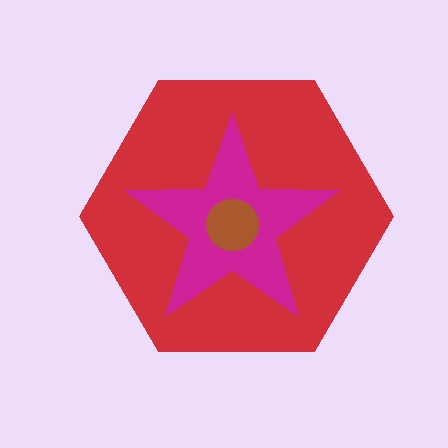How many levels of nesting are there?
3.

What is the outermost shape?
The red hexagon.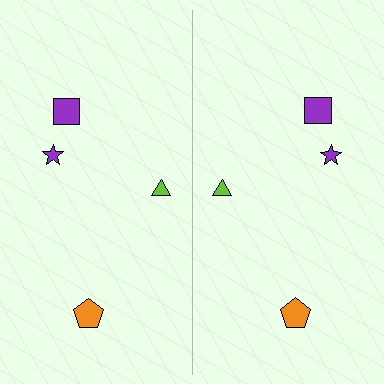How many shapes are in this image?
There are 8 shapes in this image.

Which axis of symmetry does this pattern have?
The pattern has a vertical axis of symmetry running through the center of the image.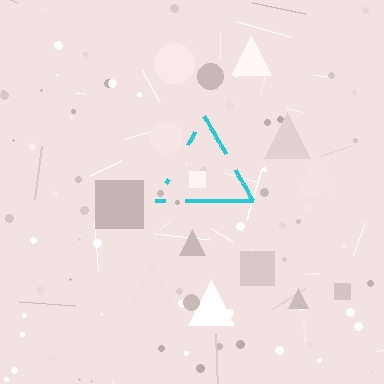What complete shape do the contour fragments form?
The contour fragments form a triangle.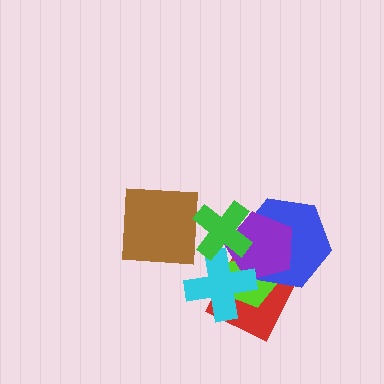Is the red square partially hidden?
Yes, it is partially covered by another shape.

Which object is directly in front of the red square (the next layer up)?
The lime pentagon is directly in front of the red square.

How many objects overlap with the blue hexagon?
4 objects overlap with the blue hexagon.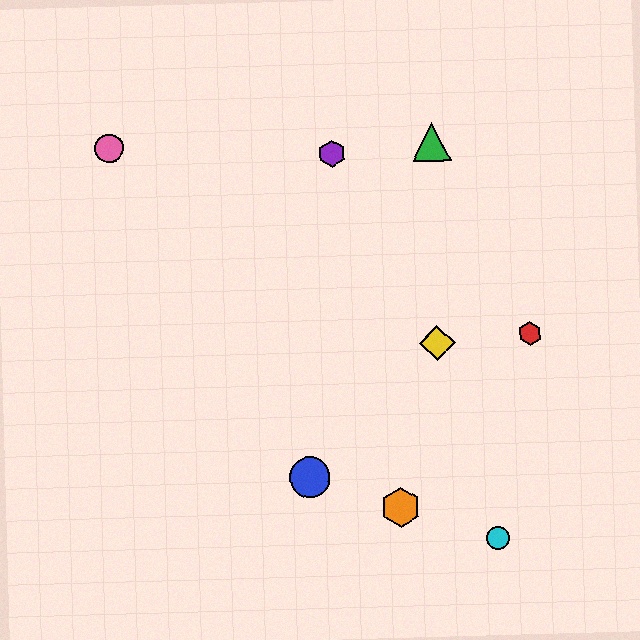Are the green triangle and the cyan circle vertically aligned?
No, the green triangle is at x≈431 and the cyan circle is at x≈498.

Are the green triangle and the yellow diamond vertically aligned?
Yes, both are at x≈431.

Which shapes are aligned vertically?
The green triangle, the yellow diamond are aligned vertically.